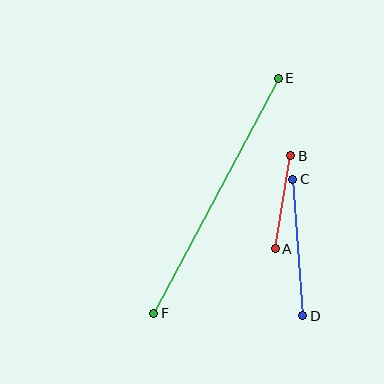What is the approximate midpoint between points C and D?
The midpoint is at approximately (298, 247) pixels.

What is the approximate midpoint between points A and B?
The midpoint is at approximately (283, 202) pixels.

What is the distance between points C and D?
The distance is approximately 137 pixels.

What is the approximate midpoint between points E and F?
The midpoint is at approximately (216, 196) pixels.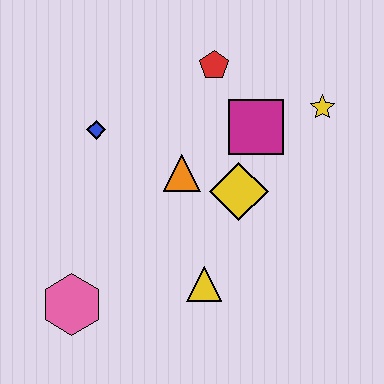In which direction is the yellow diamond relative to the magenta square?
The yellow diamond is below the magenta square.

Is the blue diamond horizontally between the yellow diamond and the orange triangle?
No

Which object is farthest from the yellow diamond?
The pink hexagon is farthest from the yellow diamond.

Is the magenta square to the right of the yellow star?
No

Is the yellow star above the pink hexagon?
Yes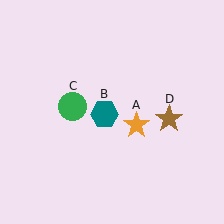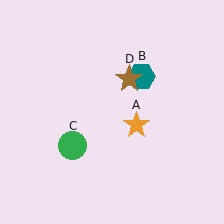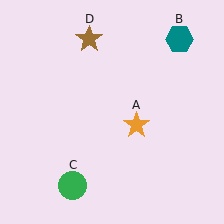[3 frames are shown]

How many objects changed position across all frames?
3 objects changed position: teal hexagon (object B), green circle (object C), brown star (object D).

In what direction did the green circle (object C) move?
The green circle (object C) moved down.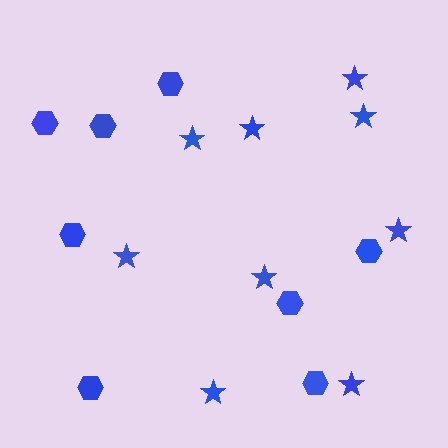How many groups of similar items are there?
There are 2 groups: one group of stars (9) and one group of hexagons (8).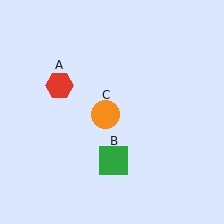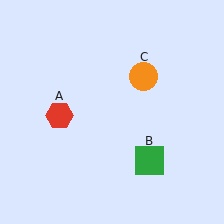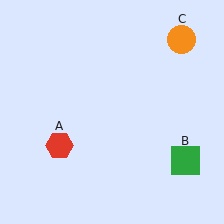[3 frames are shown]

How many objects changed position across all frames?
3 objects changed position: red hexagon (object A), green square (object B), orange circle (object C).